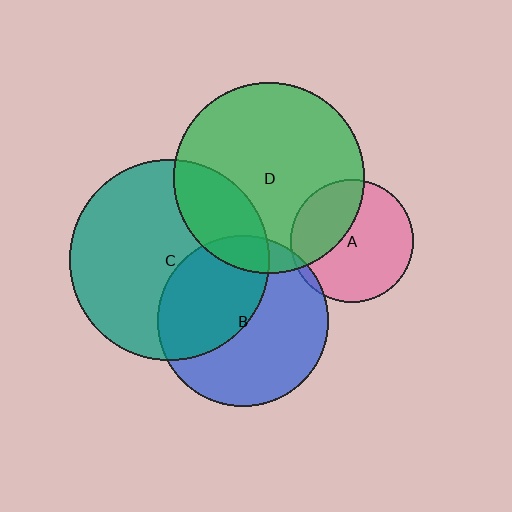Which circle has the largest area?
Circle C (teal).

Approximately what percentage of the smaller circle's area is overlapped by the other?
Approximately 25%.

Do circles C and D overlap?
Yes.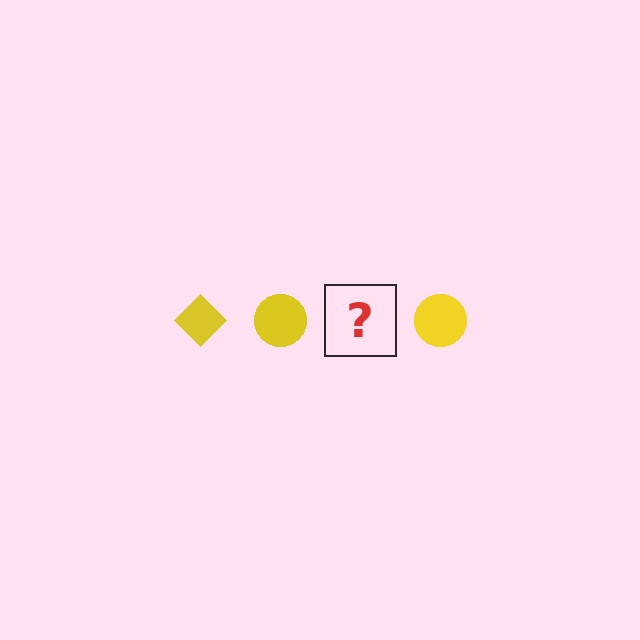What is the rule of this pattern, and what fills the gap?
The rule is that the pattern cycles through diamond, circle shapes in yellow. The gap should be filled with a yellow diamond.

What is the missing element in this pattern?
The missing element is a yellow diamond.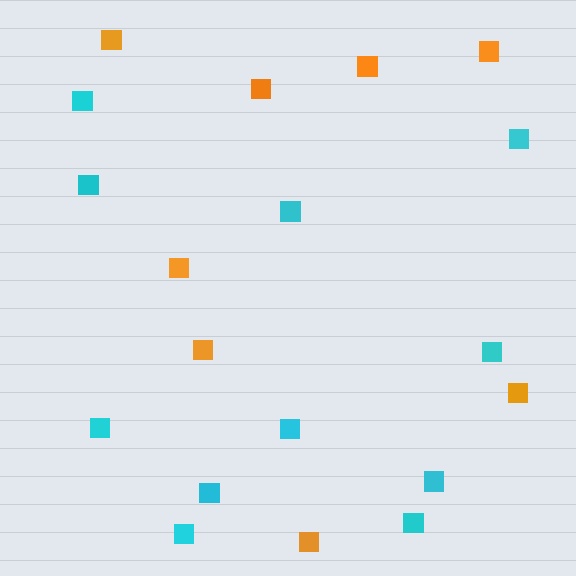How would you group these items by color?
There are 2 groups: one group of orange squares (8) and one group of cyan squares (11).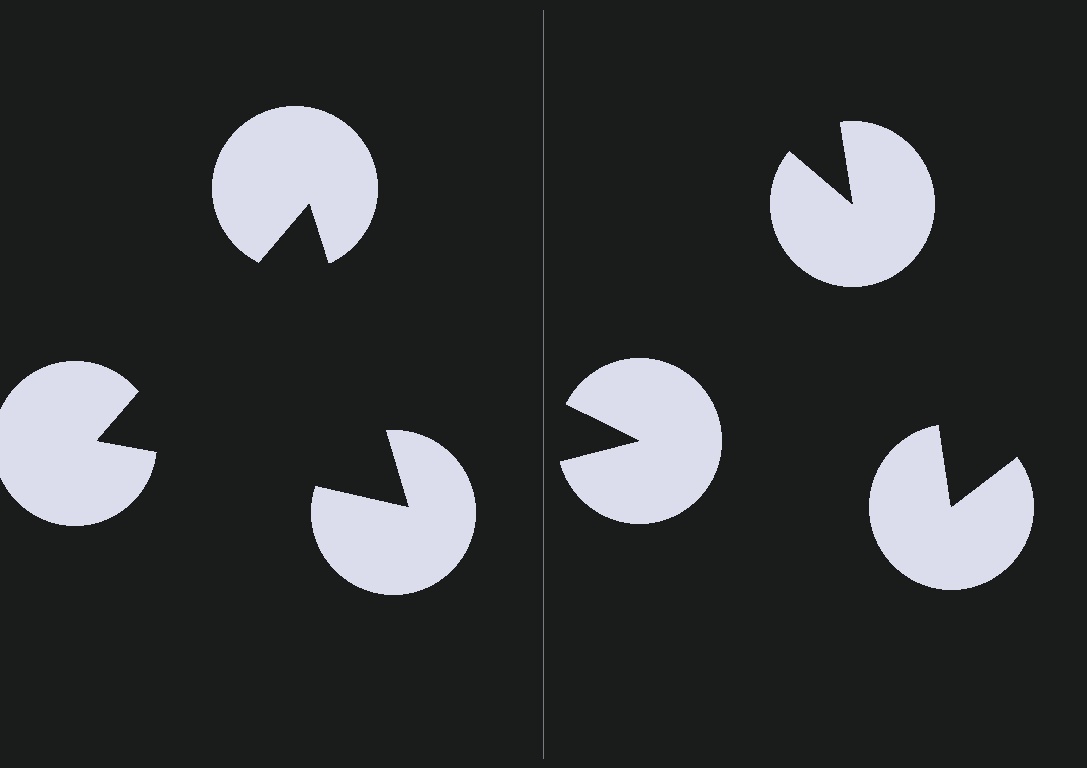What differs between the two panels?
The pac-man discs are positioned identically on both sides; only the wedge orientations differ. On the left they align to a triangle; on the right they are misaligned.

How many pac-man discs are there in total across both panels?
6 — 3 on each side.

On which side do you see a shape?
An illusory triangle appears on the left side. On the right side the wedge cuts are rotated, so no coherent shape forms.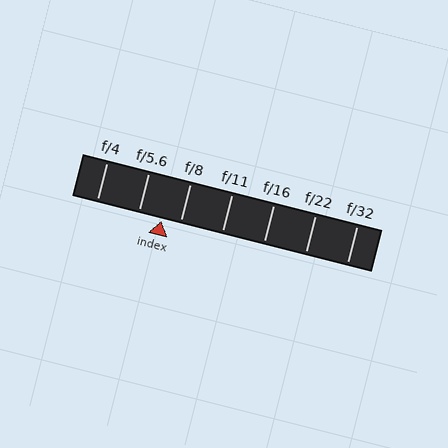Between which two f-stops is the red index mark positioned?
The index mark is between f/5.6 and f/8.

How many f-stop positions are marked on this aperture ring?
There are 7 f-stop positions marked.